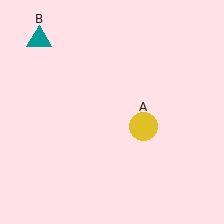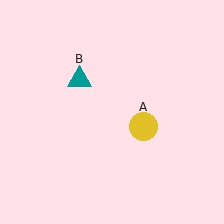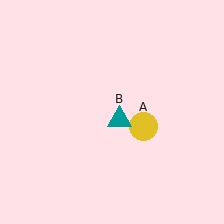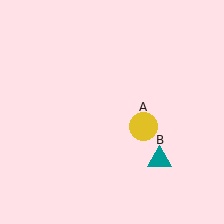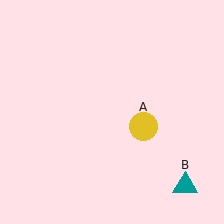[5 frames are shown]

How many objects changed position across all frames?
1 object changed position: teal triangle (object B).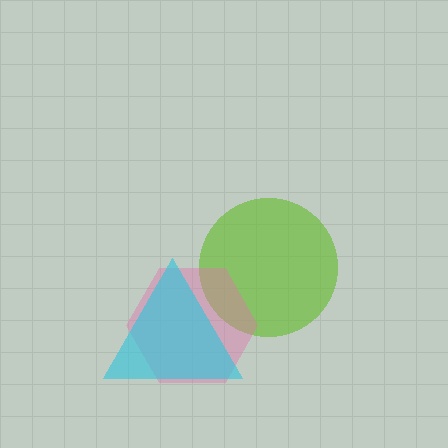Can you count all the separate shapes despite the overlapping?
Yes, there are 3 separate shapes.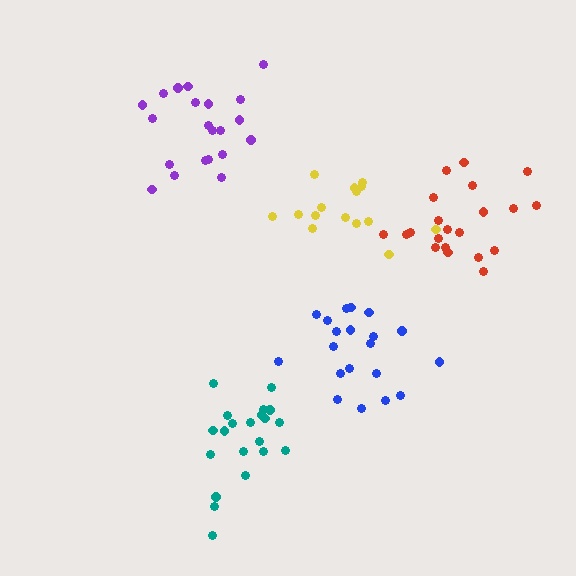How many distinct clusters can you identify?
There are 5 distinct clusters.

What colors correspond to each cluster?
The clusters are colored: red, blue, purple, teal, yellow.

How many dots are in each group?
Group 1: 21 dots, Group 2: 20 dots, Group 3: 21 dots, Group 4: 21 dots, Group 5: 15 dots (98 total).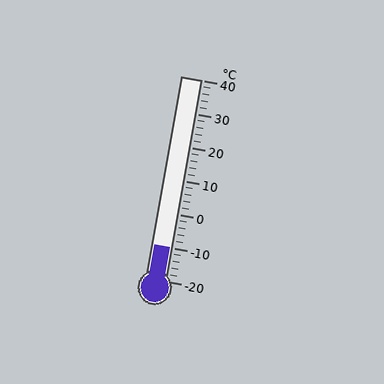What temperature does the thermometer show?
The thermometer shows approximately -10°C.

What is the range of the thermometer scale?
The thermometer scale ranges from -20°C to 40°C.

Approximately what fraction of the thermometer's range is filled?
The thermometer is filled to approximately 15% of its range.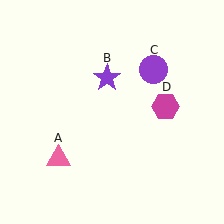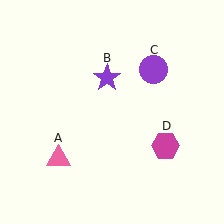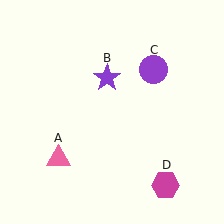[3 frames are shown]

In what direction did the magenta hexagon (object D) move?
The magenta hexagon (object D) moved down.